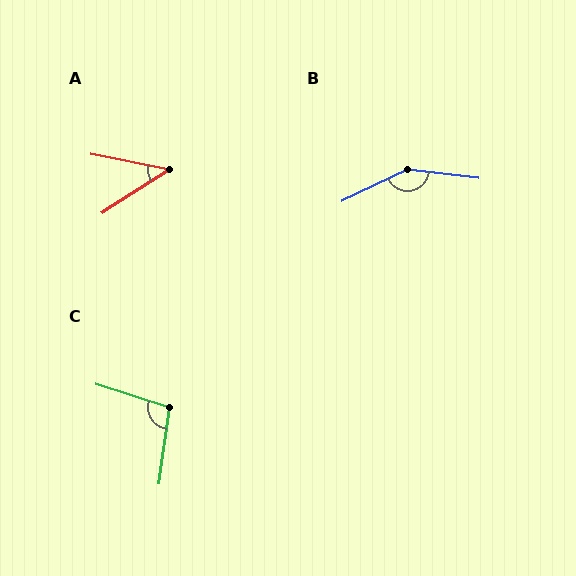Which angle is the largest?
B, at approximately 147 degrees.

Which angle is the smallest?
A, at approximately 44 degrees.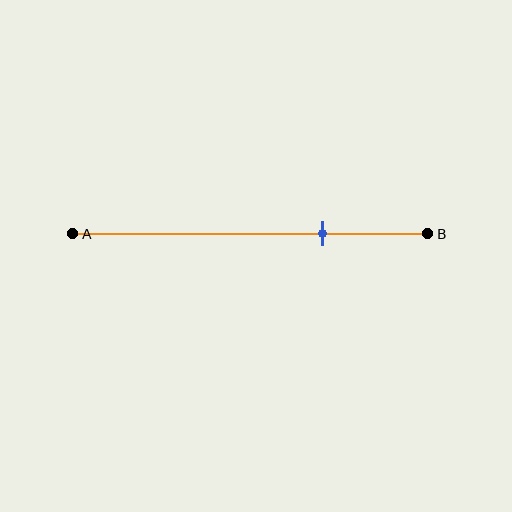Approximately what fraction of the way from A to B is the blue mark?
The blue mark is approximately 70% of the way from A to B.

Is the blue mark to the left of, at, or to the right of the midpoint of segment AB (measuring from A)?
The blue mark is to the right of the midpoint of segment AB.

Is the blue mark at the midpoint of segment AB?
No, the mark is at about 70% from A, not at the 50% midpoint.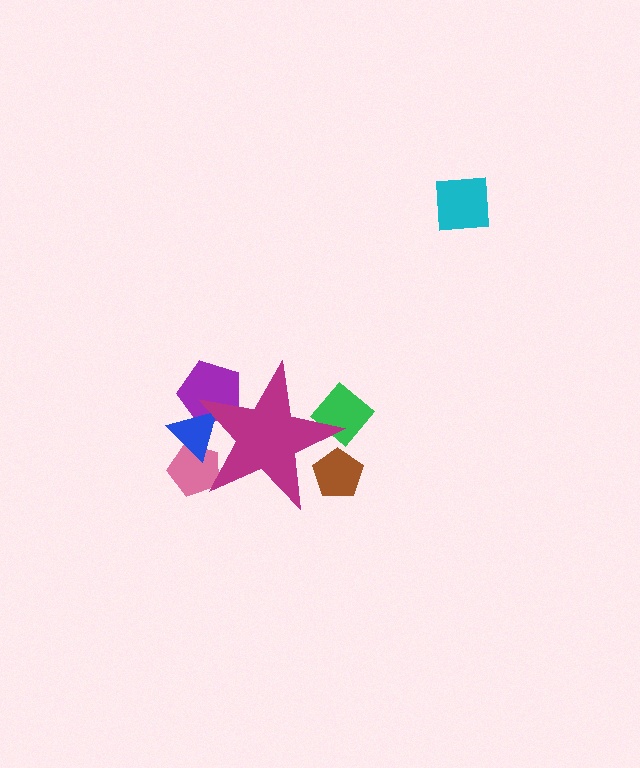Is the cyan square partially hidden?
No, the cyan square is fully visible.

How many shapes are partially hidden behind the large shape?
5 shapes are partially hidden.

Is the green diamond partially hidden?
Yes, the green diamond is partially hidden behind the magenta star.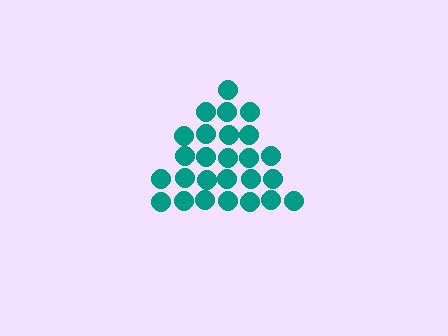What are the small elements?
The small elements are circles.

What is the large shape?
The large shape is a triangle.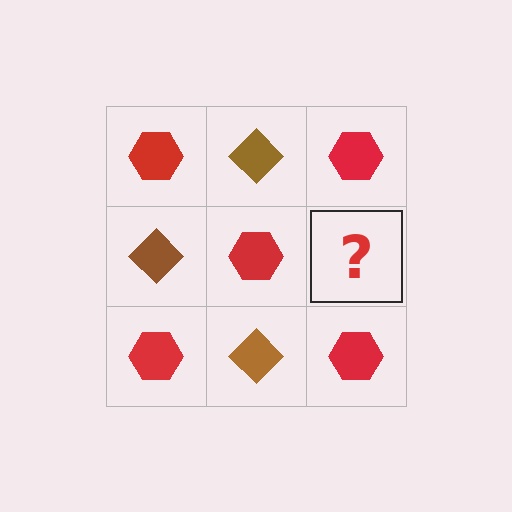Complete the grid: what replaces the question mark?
The question mark should be replaced with a brown diamond.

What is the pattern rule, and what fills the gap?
The rule is that it alternates red hexagon and brown diamond in a checkerboard pattern. The gap should be filled with a brown diamond.